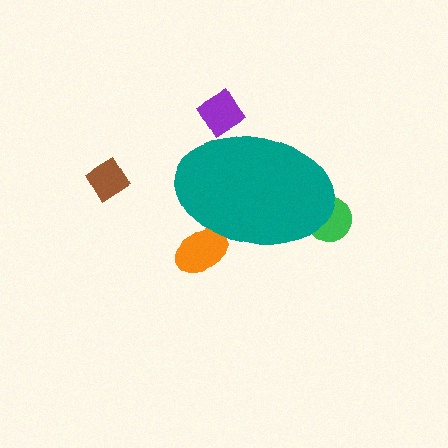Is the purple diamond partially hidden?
Yes, the purple diamond is partially hidden behind the teal ellipse.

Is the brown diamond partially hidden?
No, the brown diamond is fully visible.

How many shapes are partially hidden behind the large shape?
3 shapes are partially hidden.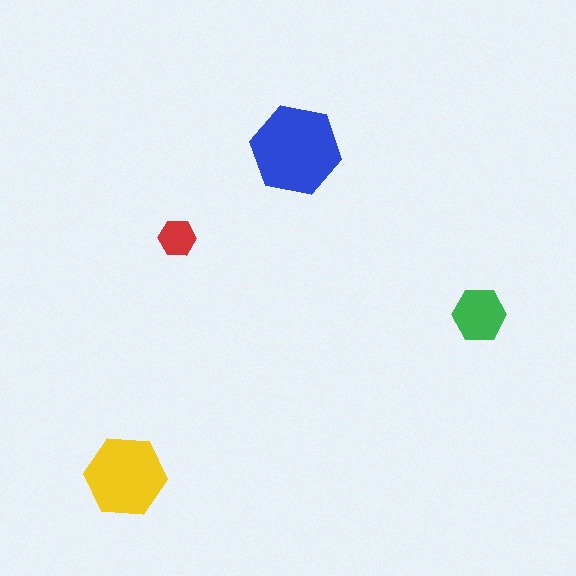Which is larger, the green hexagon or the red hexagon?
The green one.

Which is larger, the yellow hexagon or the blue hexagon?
The blue one.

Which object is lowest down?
The yellow hexagon is bottommost.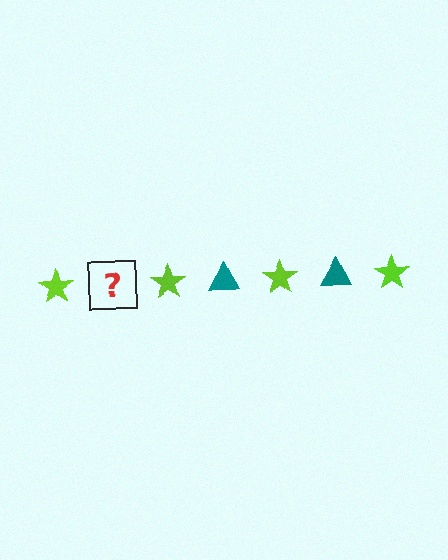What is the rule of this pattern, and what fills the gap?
The rule is that the pattern alternates between lime star and teal triangle. The gap should be filled with a teal triangle.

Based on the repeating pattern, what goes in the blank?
The blank should be a teal triangle.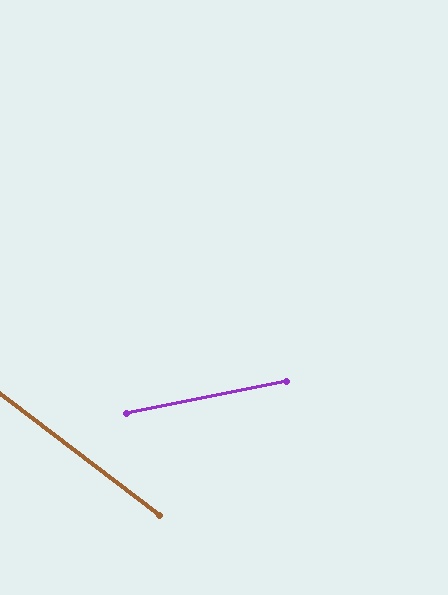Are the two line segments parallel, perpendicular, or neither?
Neither parallel nor perpendicular — they differ by about 48°.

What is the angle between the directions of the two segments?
Approximately 48 degrees.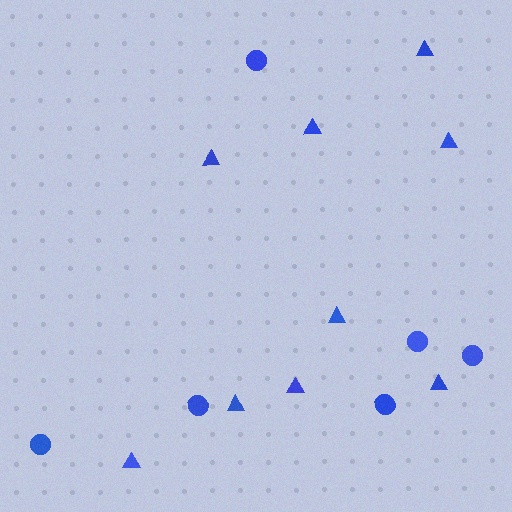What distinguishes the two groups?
There are 2 groups: one group of triangles (9) and one group of circles (6).